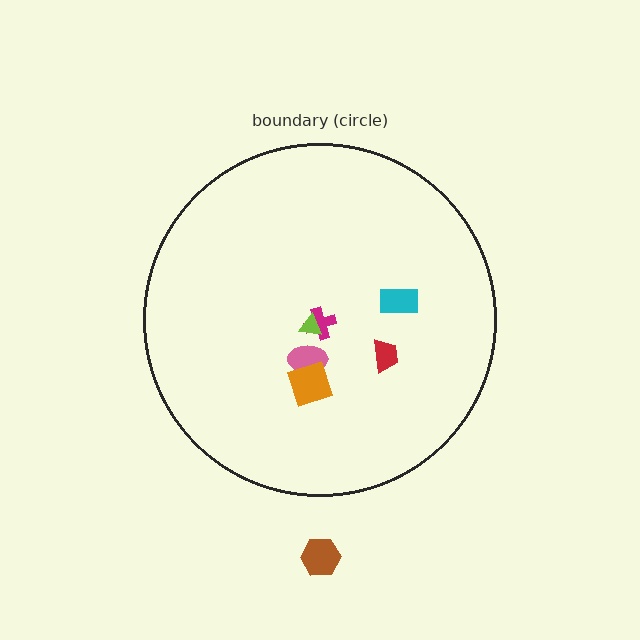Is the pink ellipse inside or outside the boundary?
Inside.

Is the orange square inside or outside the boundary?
Inside.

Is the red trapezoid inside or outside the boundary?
Inside.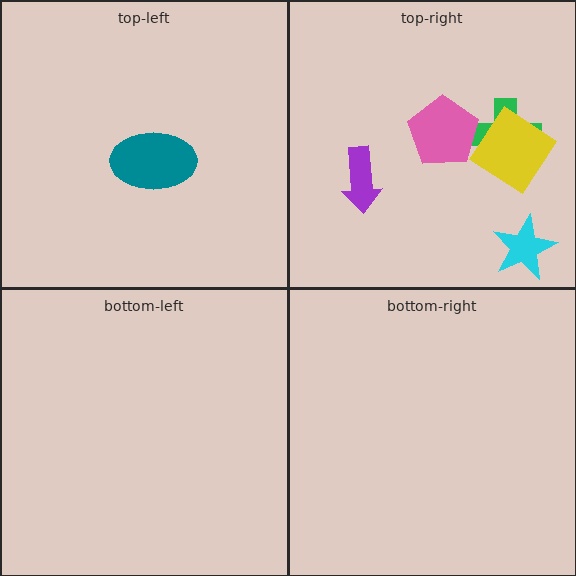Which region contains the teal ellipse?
The top-left region.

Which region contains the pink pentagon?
The top-right region.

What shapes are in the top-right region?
The purple arrow, the cyan star, the green cross, the yellow diamond, the pink pentagon.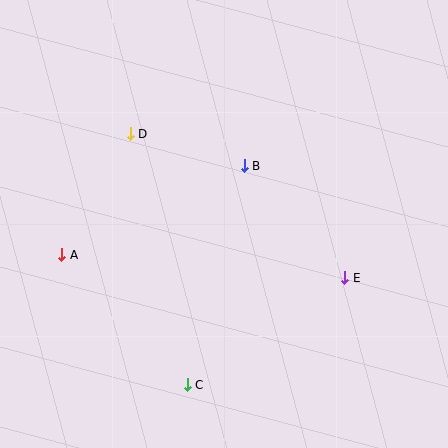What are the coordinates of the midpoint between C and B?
The midpoint between C and B is at (216, 275).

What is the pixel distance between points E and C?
The distance between E and C is 190 pixels.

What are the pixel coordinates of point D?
Point D is at (130, 134).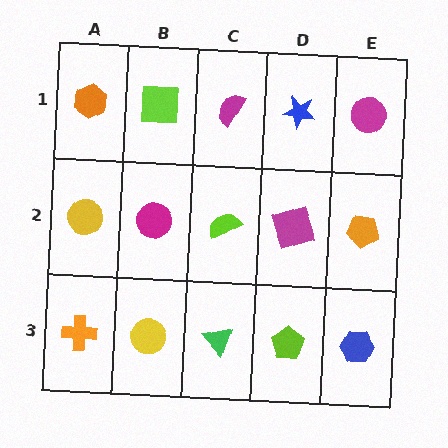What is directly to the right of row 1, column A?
A lime square.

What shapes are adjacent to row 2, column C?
A magenta semicircle (row 1, column C), a green triangle (row 3, column C), a magenta circle (row 2, column B), a magenta square (row 2, column D).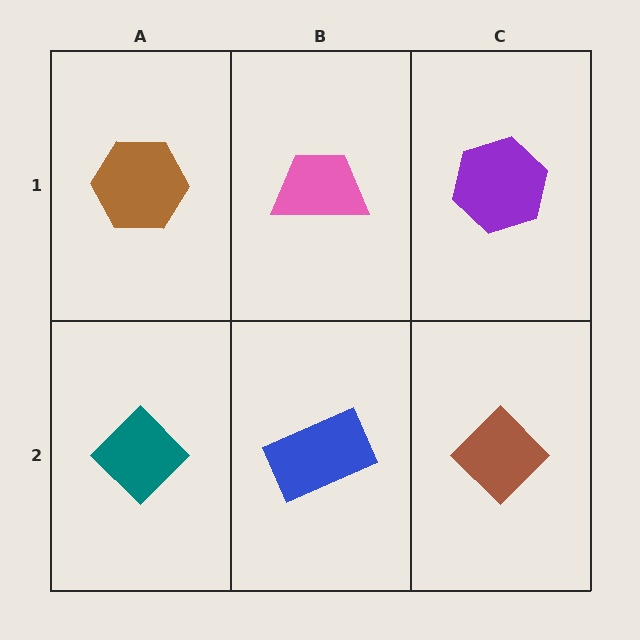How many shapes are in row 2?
3 shapes.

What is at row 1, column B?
A pink trapezoid.